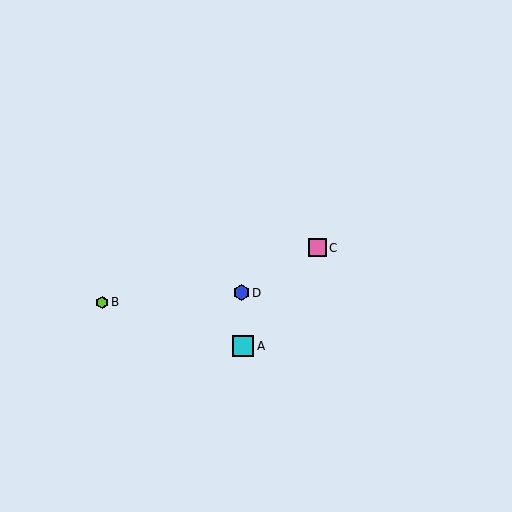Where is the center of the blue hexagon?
The center of the blue hexagon is at (241, 293).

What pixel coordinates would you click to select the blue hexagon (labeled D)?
Click at (241, 293) to select the blue hexagon D.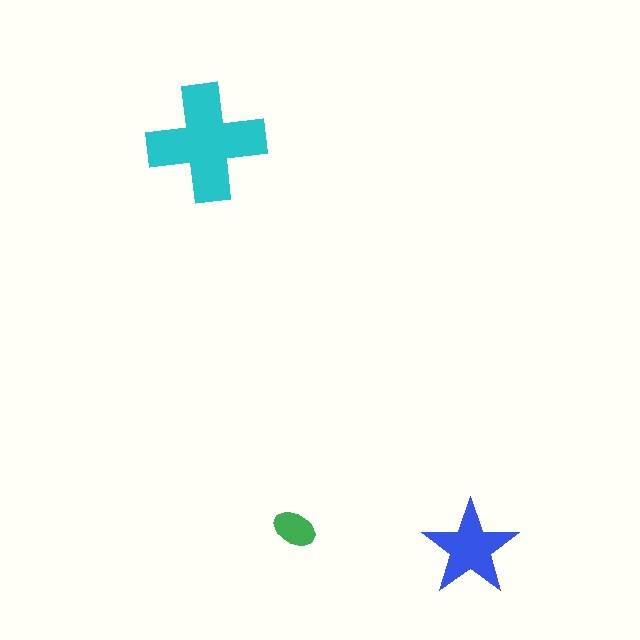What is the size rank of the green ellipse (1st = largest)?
3rd.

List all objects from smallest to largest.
The green ellipse, the blue star, the cyan cross.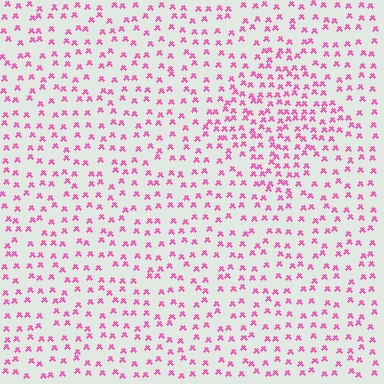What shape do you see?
I see a diamond.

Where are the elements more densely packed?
The elements are more densely packed inside the diamond boundary.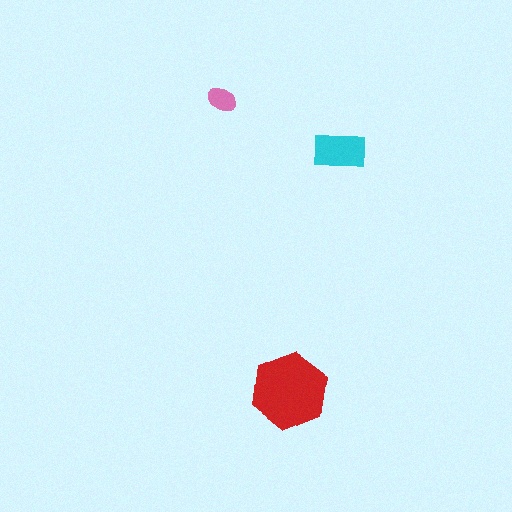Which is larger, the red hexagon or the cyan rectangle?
The red hexagon.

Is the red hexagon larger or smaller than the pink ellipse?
Larger.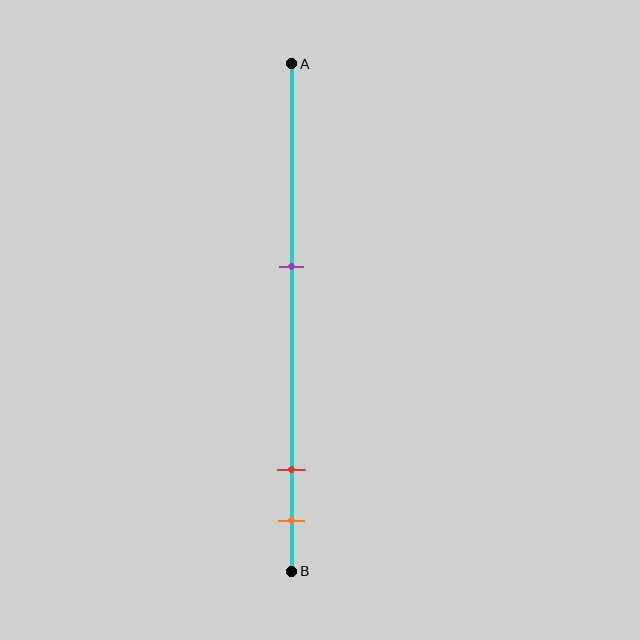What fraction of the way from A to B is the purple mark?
The purple mark is approximately 40% (0.4) of the way from A to B.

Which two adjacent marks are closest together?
The red and orange marks are the closest adjacent pair.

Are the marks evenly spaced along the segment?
No, the marks are not evenly spaced.